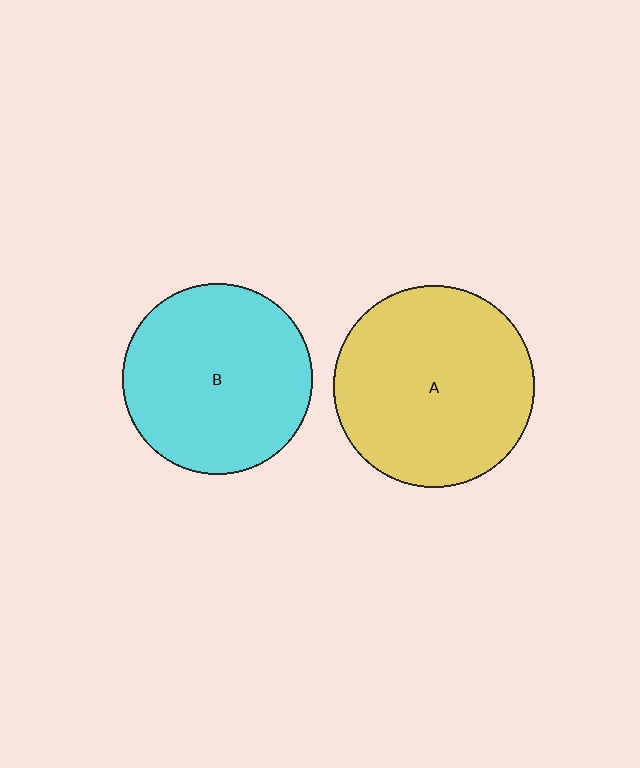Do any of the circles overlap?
No, none of the circles overlap.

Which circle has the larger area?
Circle A (yellow).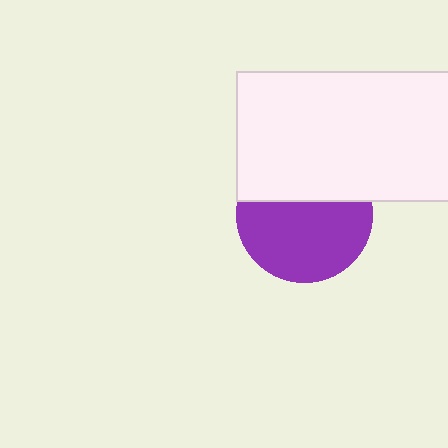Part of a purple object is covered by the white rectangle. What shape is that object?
It is a circle.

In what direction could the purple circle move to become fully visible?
The purple circle could move down. That would shift it out from behind the white rectangle entirely.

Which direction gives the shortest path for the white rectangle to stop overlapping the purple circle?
Moving up gives the shortest separation.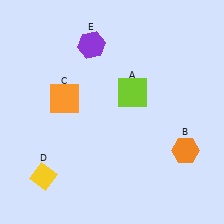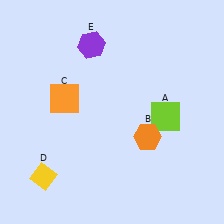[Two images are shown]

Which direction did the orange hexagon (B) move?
The orange hexagon (B) moved left.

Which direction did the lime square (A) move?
The lime square (A) moved right.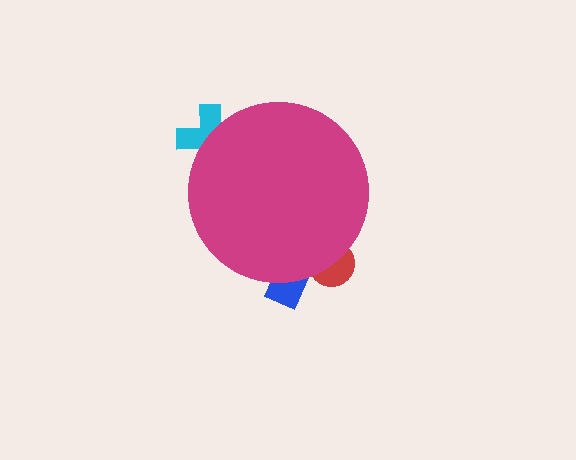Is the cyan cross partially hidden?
Yes, the cyan cross is partially hidden behind the magenta circle.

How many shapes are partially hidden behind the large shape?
4 shapes are partially hidden.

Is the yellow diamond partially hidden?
Yes, the yellow diamond is partially hidden behind the magenta circle.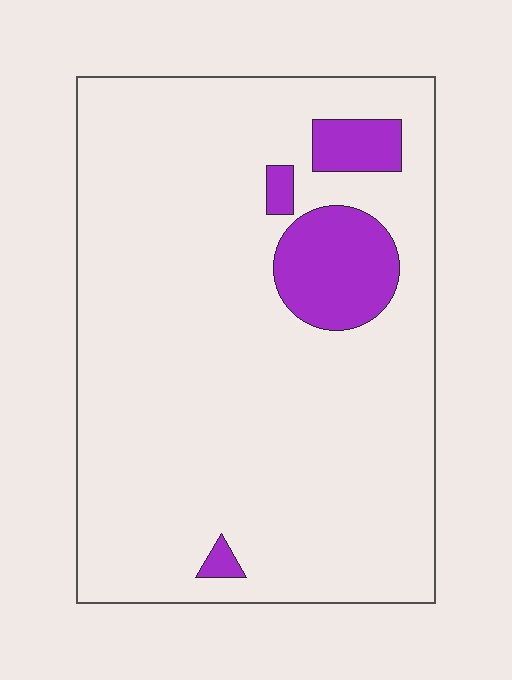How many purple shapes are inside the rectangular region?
4.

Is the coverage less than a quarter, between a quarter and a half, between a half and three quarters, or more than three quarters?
Less than a quarter.